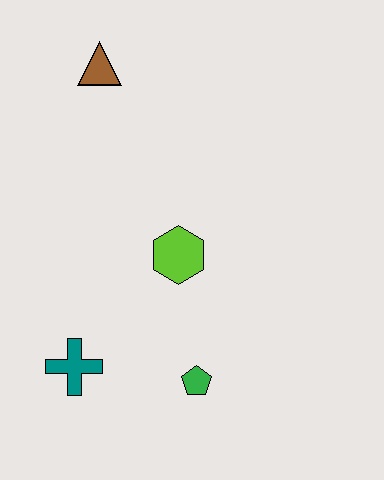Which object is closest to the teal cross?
The green pentagon is closest to the teal cross.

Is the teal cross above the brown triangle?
No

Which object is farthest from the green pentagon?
The brown triangle is farthest from the green pentagon.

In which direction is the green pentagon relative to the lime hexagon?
The green pentagon is below the lime hexagon.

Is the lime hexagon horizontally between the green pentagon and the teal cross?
Yes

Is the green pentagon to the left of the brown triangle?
No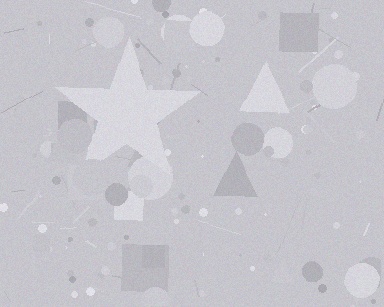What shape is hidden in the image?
A star is hidden in the image.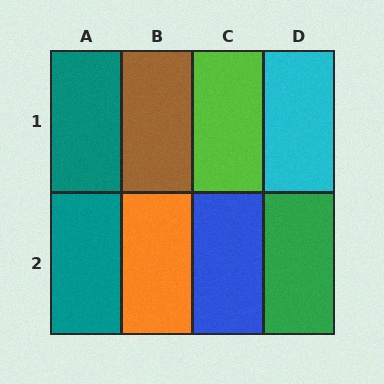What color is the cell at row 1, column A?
Teal.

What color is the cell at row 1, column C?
Lime.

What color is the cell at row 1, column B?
Brown.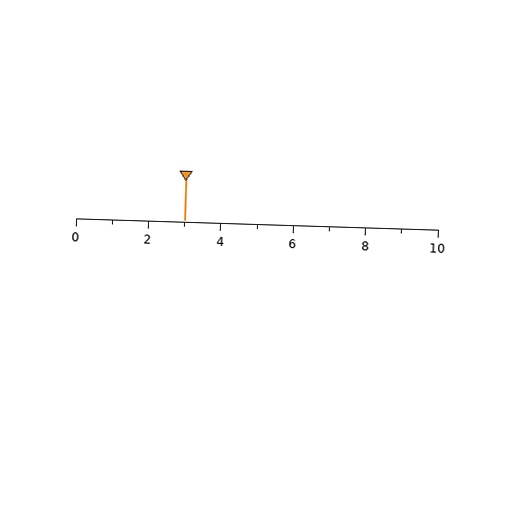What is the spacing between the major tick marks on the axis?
The major ticks are spaced 2 apart.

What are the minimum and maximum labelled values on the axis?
The axis runs from 0 to 10.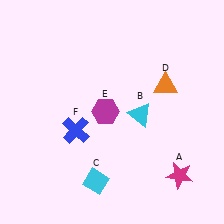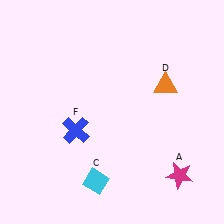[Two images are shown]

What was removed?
The cyan triangle (B), the magenta hexagon (E) were removed in Image 2.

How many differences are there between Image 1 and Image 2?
There are 2 differences between the two images.